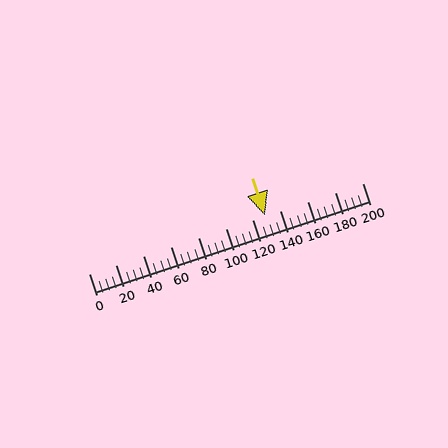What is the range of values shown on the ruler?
The ruler shows values from 0 to 200.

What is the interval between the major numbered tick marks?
The major tick marks are spaced 20 units apart.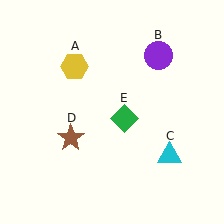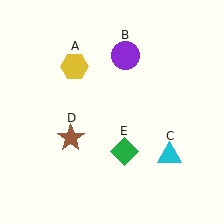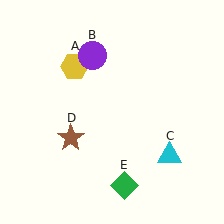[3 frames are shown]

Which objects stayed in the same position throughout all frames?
Yellow hexagon (object A) and cyan triangle (object C) and brown star (object D) remained stationary.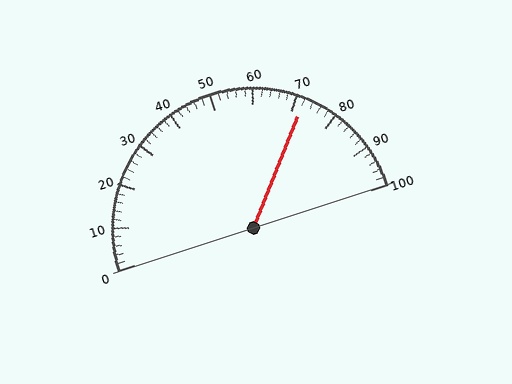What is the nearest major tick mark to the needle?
The nearest major tick mark is 70.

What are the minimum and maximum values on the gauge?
The gauge ranges from 0 to 100.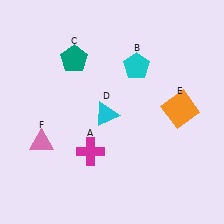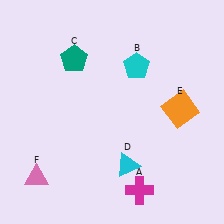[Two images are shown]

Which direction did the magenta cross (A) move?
The magenta cross (A) moved right.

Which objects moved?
The objects that moved are: the magenta cross (A), the cyan triangle (D), the pink triangle (F).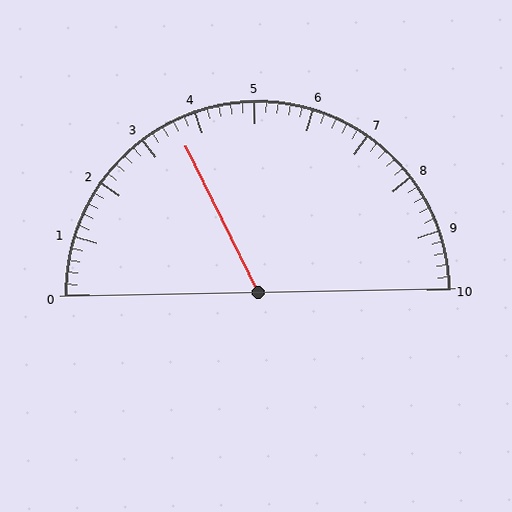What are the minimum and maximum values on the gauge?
The gauge ranges from 0 to 10.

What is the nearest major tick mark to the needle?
The nearest major tick mark is 4.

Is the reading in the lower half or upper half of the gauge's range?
The reading is in the lower half of the range (0 to 10).